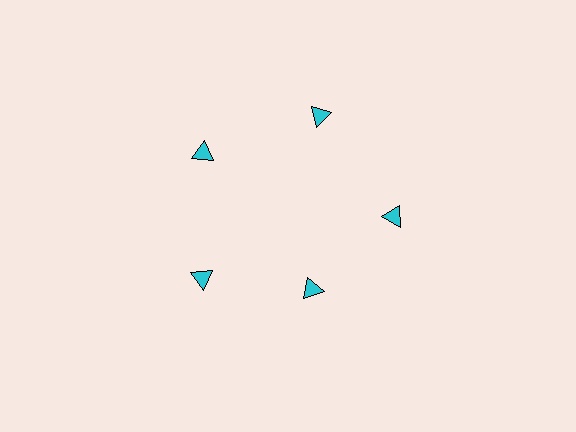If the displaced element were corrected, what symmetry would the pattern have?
It would have 5-fold rotational symmetry — the pattern would map onto itself every 72 degrees.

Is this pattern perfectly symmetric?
No. The 5 cyan triangles are arranged in a ring, but one element near the 5 o'clock position is pulled inward toward the center, breaking the 5-fold rotational symmetry.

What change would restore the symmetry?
The symmetry would be restored by moving it outward, back onto the ring so that all 5 triangles sit at equal angles and equal distance from the center.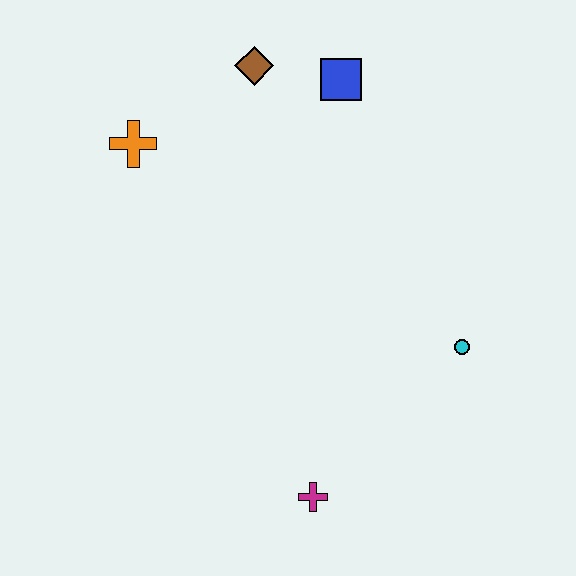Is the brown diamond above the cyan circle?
Yes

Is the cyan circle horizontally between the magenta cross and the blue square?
No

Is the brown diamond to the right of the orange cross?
Yes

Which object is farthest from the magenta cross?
The brown diamond is farthest from the magenta cross.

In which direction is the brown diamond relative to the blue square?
The brown diamond is to the left of the blue square.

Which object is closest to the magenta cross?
The cyan circle is closest to the magenta cross.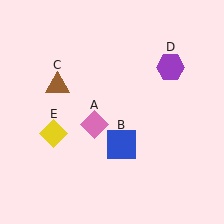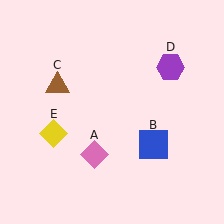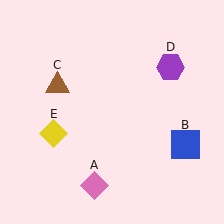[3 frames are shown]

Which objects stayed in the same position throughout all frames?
Brown triangle (object C) and purple hexagon (object D) and yellow diamond (object E) remained stationary.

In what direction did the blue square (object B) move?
The blue square (object B) moved right.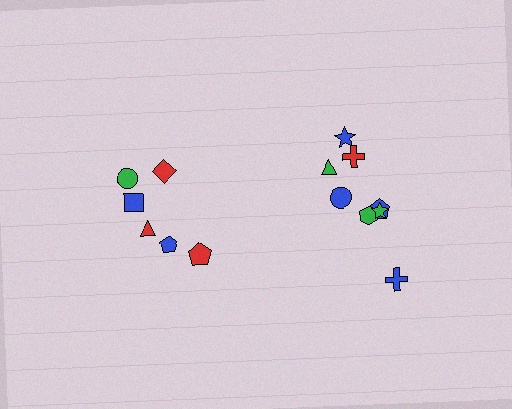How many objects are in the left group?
There are 6 objects.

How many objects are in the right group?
There are 8 objects.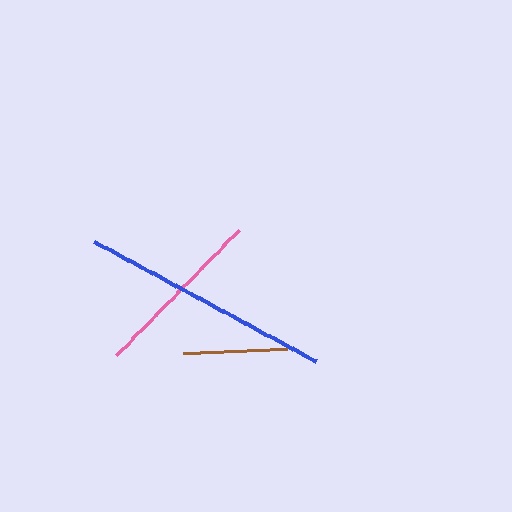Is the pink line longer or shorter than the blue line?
The blue line is longer than the pink line.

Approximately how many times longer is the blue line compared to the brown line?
The blue line is approximately 2.4 times the length of the brown line.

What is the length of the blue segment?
The blue segment is approximately 252 pixels long.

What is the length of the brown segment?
The brown segment is approximately 103 pixels long.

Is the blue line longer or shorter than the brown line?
The blue line is longer than the brown line.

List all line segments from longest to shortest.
From longest to shortest: blue, pink, brown.